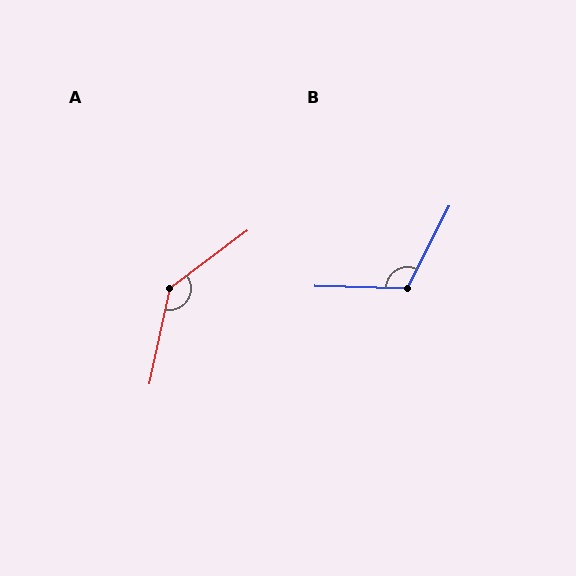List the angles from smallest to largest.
B (115°), A (139°).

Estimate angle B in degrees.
Approximately 115 degrees.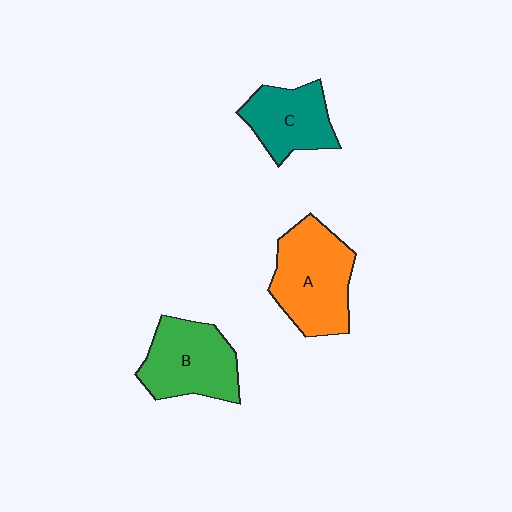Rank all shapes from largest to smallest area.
From largest to smallest: A (orange), B (green), C (teal).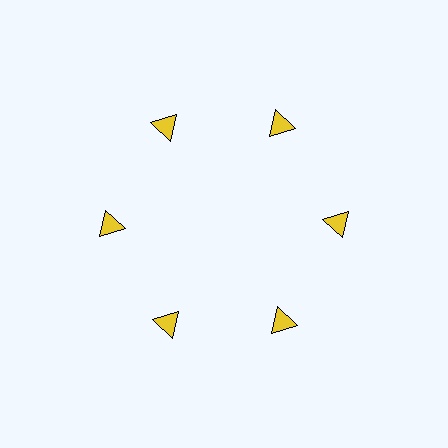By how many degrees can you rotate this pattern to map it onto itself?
The pattern maps onto itself every 60 degrees of rotation.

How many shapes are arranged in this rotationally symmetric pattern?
There are 6 shapes, arranged in 6 groups of 1.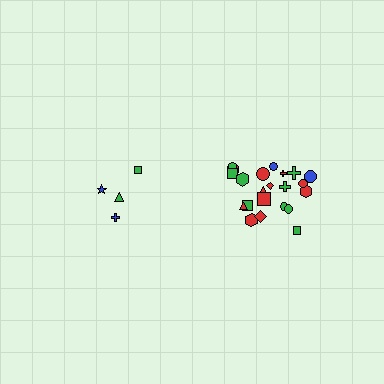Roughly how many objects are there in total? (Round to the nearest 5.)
Roughly 25 objects in total.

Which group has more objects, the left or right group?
The right group.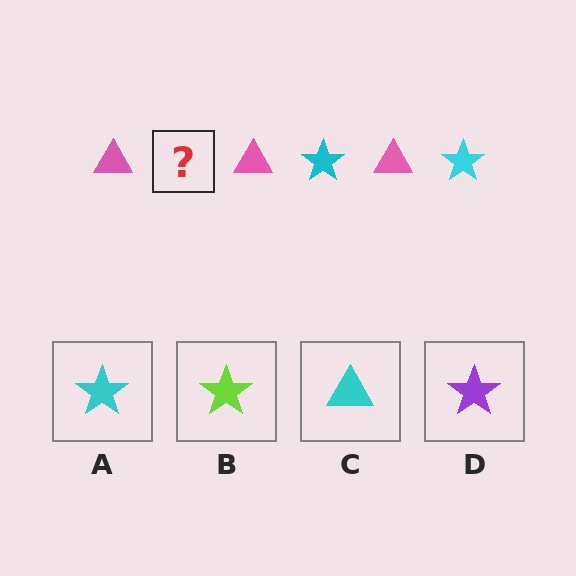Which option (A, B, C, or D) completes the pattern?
A.